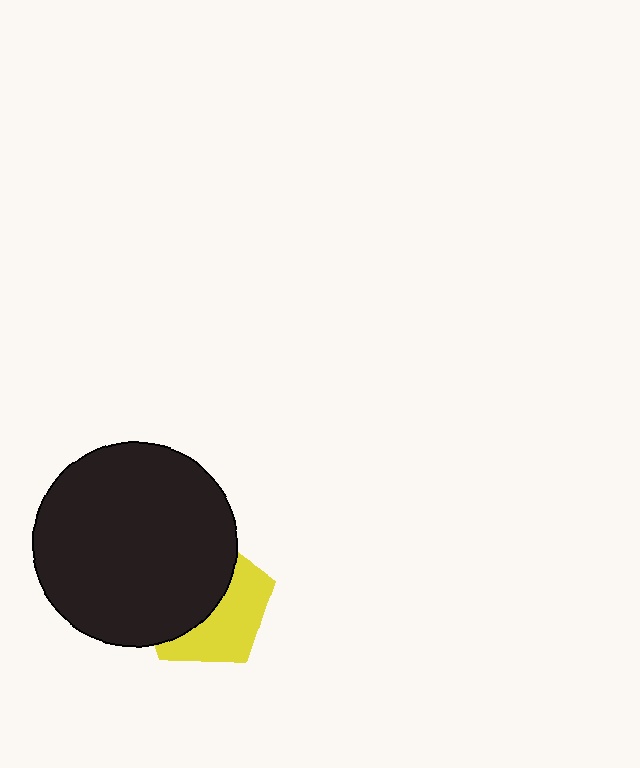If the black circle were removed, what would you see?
You would see the complete yellow pentagon.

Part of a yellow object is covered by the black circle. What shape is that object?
It is a pentagon.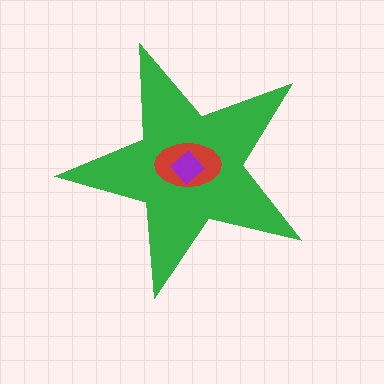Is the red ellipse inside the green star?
Yes.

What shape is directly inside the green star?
The red ellipse.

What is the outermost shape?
The green star.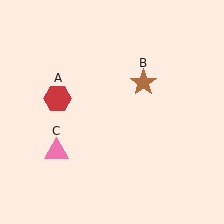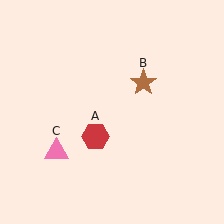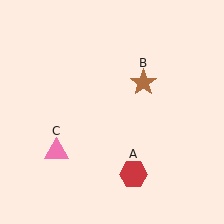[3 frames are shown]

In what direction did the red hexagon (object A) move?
The red hexagon (object A) moved down and to the right.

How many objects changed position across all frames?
1 object changed position: red hexagon (object A).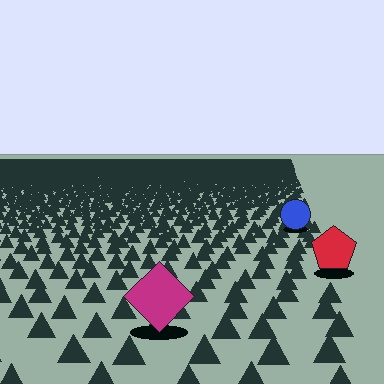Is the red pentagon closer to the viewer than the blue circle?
Yes. The red pentagon is closer — you can tell from the texture gradient: the ground texture is coarser near it.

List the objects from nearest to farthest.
From nearest to farthest: the magenta diamond, the red pentagon, the blue circle.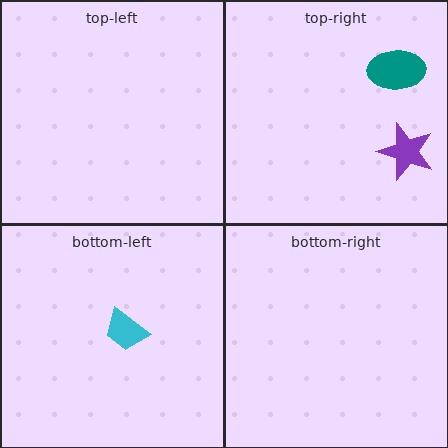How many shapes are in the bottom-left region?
1.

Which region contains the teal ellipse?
The top-right region.